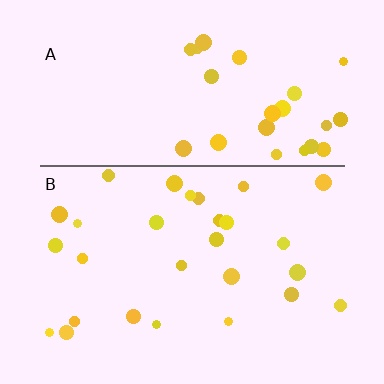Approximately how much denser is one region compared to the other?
Approximately 1.0× — region B over region A.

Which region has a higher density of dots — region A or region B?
B (the bottom).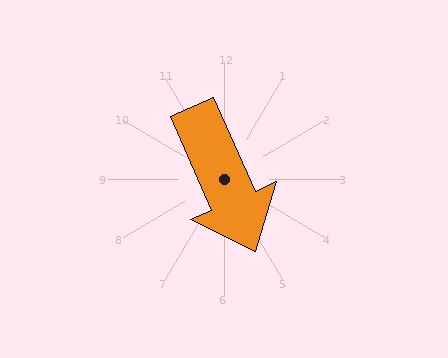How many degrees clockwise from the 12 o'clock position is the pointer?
Approximately 156 degrees.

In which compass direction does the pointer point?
Southeast.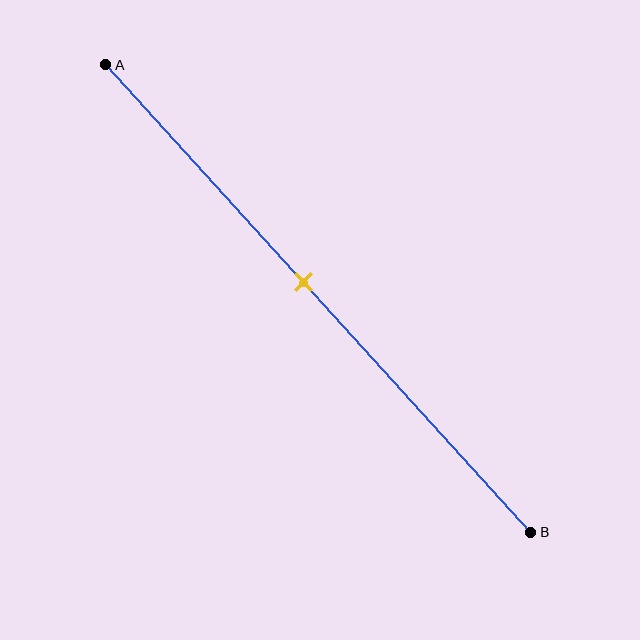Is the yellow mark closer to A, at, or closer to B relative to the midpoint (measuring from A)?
The yellow mark is closer to point A than the midpoint of segment AB.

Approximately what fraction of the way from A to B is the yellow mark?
The yellow mark is approximately 45% of the way from A to B.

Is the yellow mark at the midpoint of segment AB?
No, the mark is at about 45% from A, not at the 50% midpoint.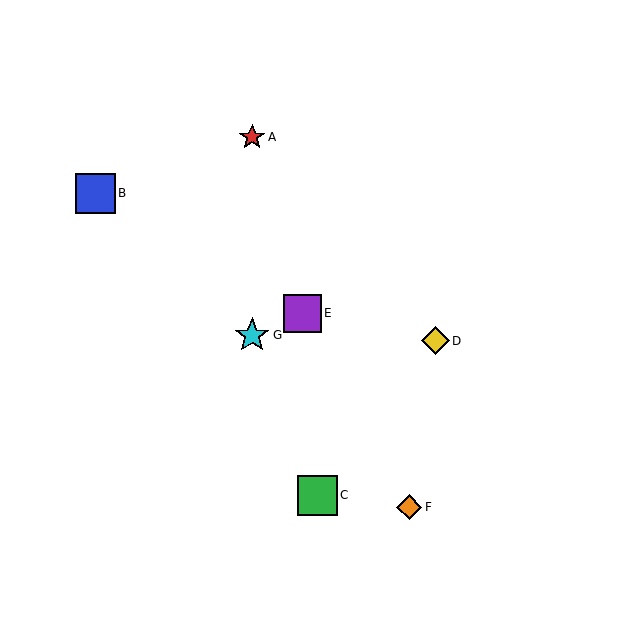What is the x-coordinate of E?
Object E is at x≈302.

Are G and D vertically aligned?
No, G is at x≈252 and D is at x≈435.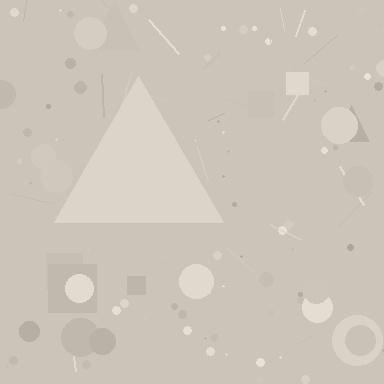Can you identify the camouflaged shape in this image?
The camouflaged shape is a triangle.